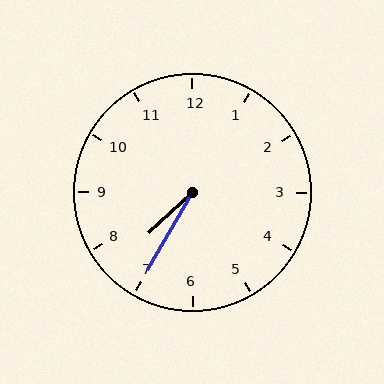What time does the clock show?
7:35.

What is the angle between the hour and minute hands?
Approximately 18 degrees.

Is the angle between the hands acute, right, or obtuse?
It is acute.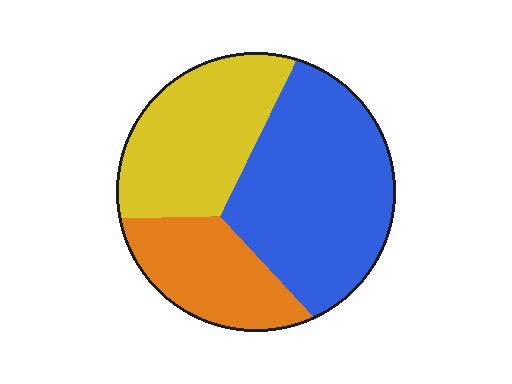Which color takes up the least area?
Orange, at roughly 20%.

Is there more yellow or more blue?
Blue.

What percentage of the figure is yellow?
Yellow takes up about one third (1/3) of the figure.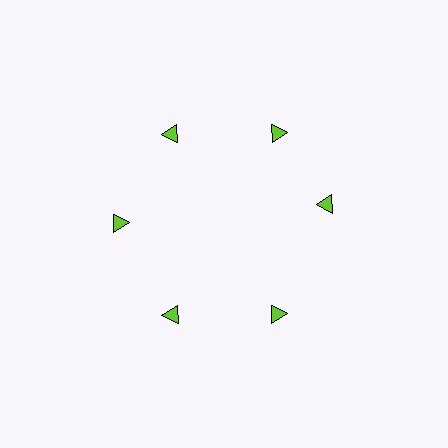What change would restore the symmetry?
The symmetry would be restored by rotating it back into even spacing with its neighbors so that all 6 triangles sit at equal angles and equal distance from the center.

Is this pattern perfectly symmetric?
No. The 6 lime triangles are arranged in a ring, but one element near the 3 o'clock position is rotated out of alignment along the ring, breaking the 6-fold rotational symmetry.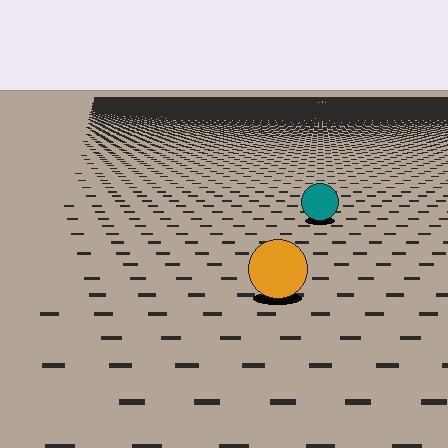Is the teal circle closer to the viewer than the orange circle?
No. The orange circle is closer — you can tell from the texture gradient: the ground texture is coarser near it.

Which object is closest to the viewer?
The orange circle is closest. The texture marks near it are larger and more spread out.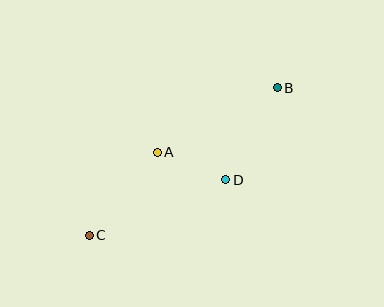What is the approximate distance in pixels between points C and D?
The distance between C and D is approximately 148 pixels.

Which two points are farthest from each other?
Points B and C are farthest from each other.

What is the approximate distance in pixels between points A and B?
The distance between A and B is approximately 136 pixels.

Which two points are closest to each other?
Points A and D are closest to each other.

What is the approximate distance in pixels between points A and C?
The distance between A and C is approximately 107 pixels.